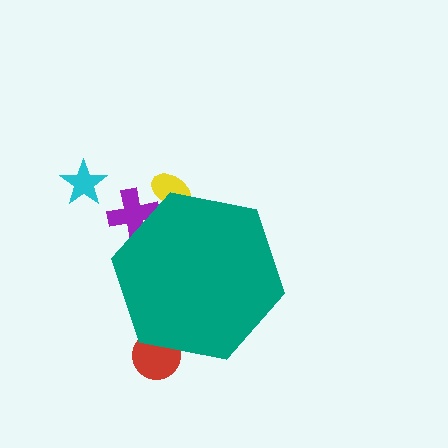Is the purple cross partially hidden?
Yes, the purple cross is partially hidden behind the teal hexagon.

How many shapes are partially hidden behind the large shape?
3 shapes are partially hidden.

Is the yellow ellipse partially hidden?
Yes, the yellow ellipse is partially hidden behind the teal hexagon.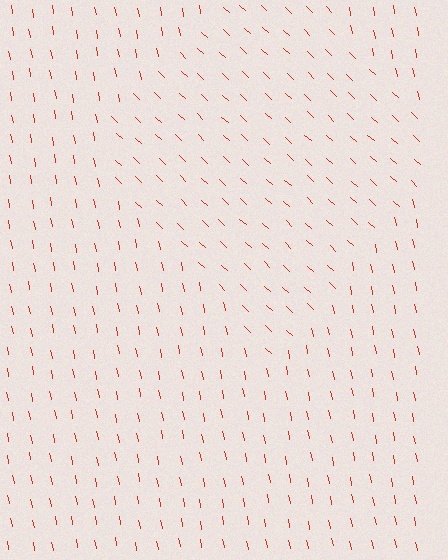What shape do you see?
I see a diamond.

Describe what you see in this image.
The image is filled with small red line segments. A diamond region in the image has lines oriented differently from the surrounding lines, creating a visible texture boundary.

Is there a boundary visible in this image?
Yes, there is a texture boundary formed by a change in line orientation.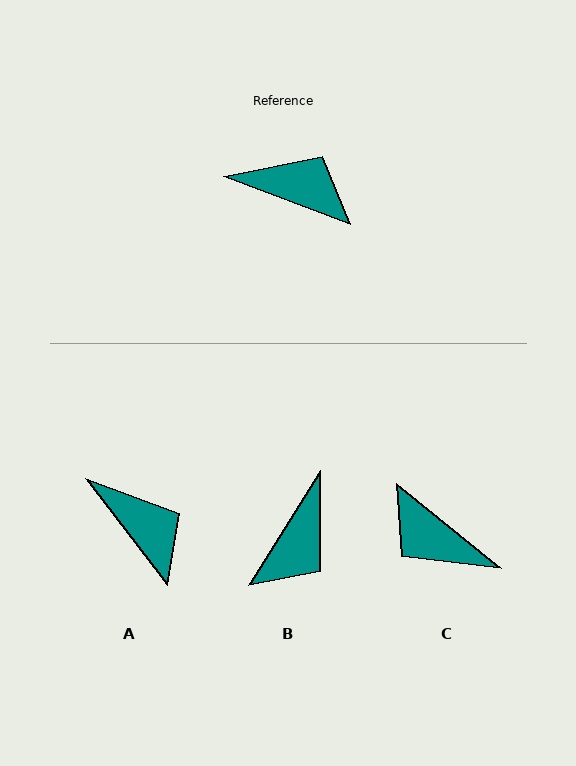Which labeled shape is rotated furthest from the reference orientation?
C, about 161 degrees away.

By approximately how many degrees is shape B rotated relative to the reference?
Approximately 102 degrees clockwise.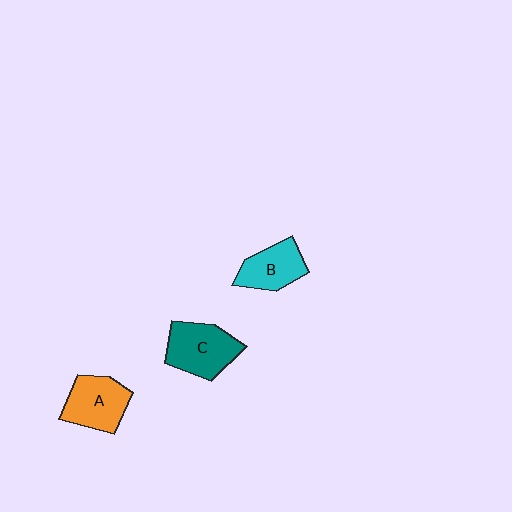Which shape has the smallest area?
Shape B (cyan).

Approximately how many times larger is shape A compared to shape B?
Approximately 1.2 times.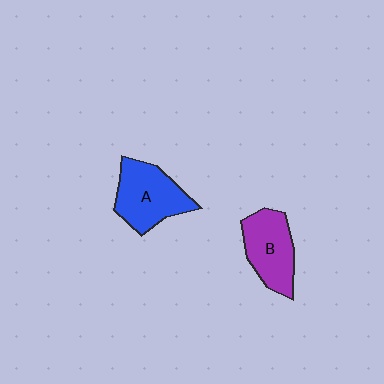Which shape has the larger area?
Shape A (blue).